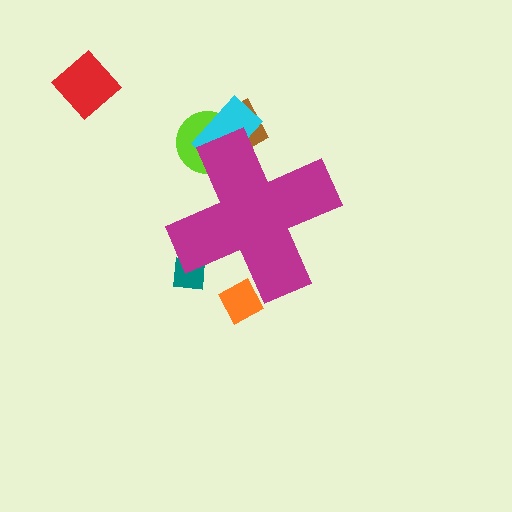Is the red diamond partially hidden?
No, the red diamond is fully visible.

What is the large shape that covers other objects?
A magenta cross.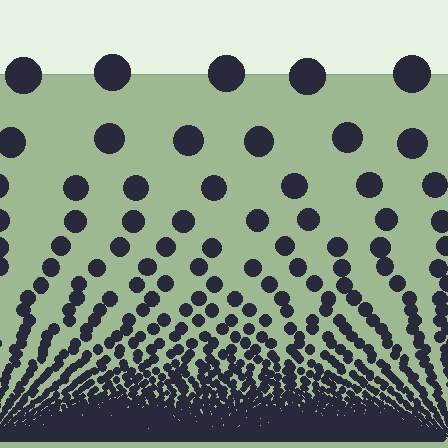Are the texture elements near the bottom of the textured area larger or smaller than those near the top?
Smaller. The gradient is inverted — elements near the bottom are smaller and denser.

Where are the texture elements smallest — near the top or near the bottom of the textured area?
Near the bottom.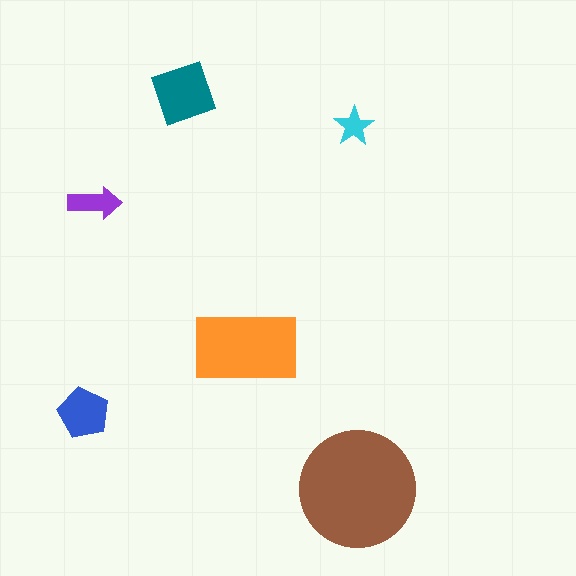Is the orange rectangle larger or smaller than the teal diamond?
Larger.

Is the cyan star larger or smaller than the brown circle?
Smaller.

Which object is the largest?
The brown circle.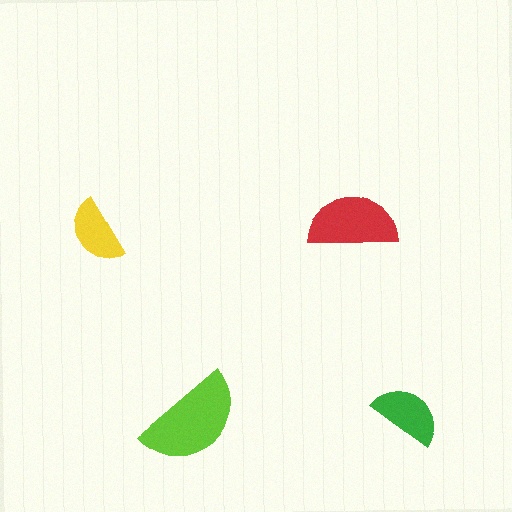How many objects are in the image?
There are 4 objects in the image.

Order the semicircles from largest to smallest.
the lime one, the red one, the green one, the yellow one.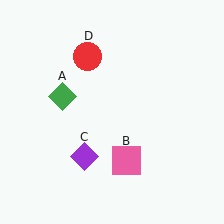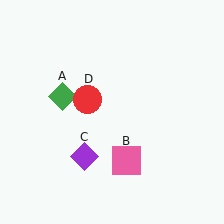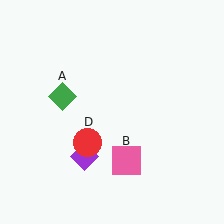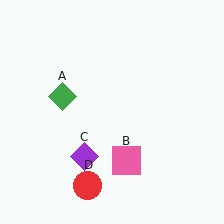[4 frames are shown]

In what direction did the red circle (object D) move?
The red circle (object D) moved down.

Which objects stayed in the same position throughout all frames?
Green diamond (object A) and pink square (object B) and purple diamond (object C) remained stationary.